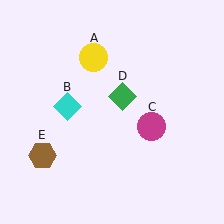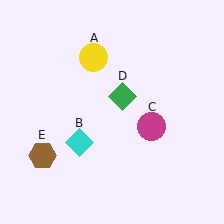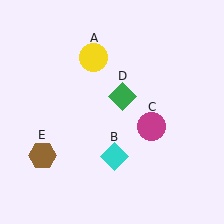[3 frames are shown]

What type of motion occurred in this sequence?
The cyan diamond (object B) rotated counterclockwise around the center of the scene.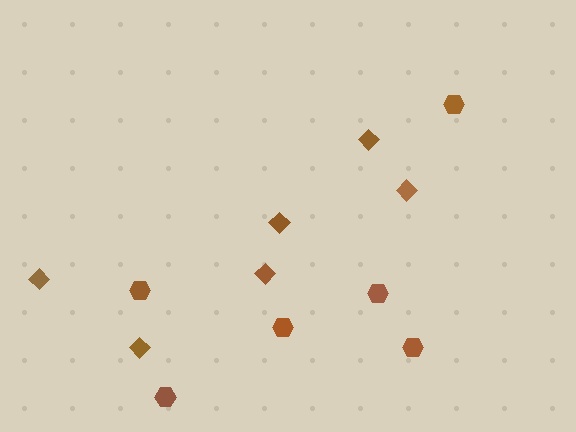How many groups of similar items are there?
There are 2 groups: one group of diamonds (6) and one group of hexagons (6).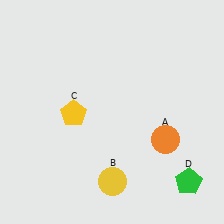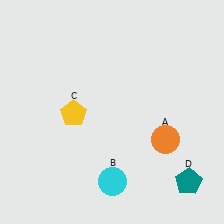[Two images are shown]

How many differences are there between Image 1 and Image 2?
There are 2 differences between the two images.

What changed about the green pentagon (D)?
In Image 1, D is green. In Image 2, it changed to teal.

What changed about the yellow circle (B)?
In Image 1, B is yellow. In Image 2, it changed to cyan.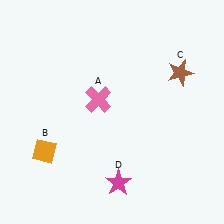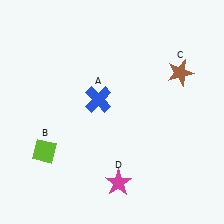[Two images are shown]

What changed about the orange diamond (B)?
In Image 1, B is orange. In Image 2, it changed to lime.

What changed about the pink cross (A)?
In Image 1, A is pink. In Image 2, it changed to blue.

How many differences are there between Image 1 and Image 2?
There are 2 differences between the two images.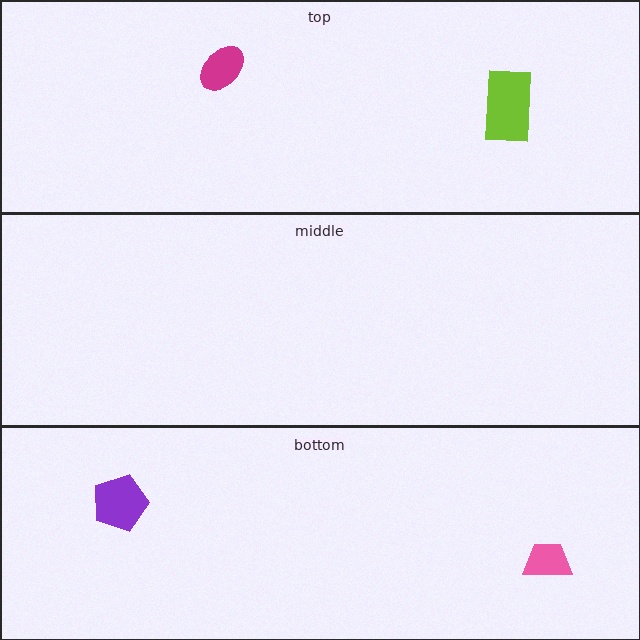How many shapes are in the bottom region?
2.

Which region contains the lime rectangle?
The top region.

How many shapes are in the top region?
2.